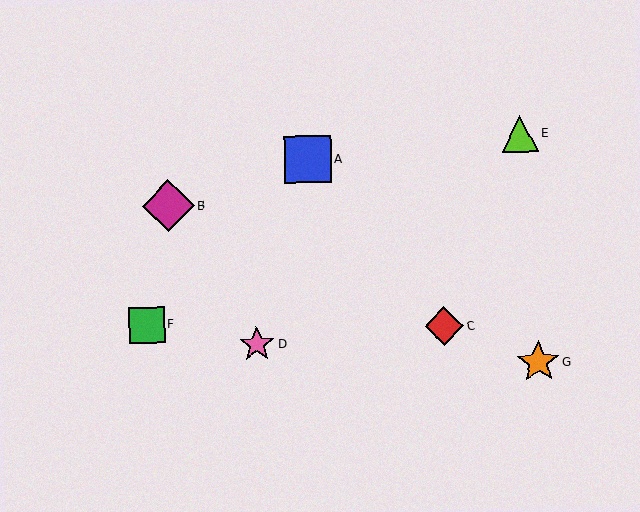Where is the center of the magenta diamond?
The center of the magenta diamond is at (168, 206).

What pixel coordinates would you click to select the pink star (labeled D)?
Click at (257, 344) to select the pink star D.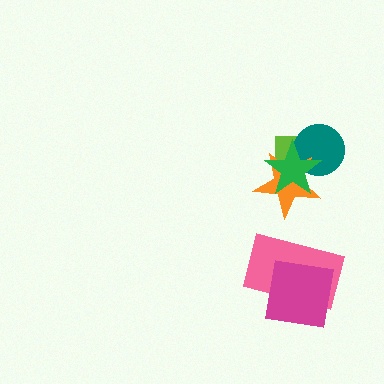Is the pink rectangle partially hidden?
Yes, it is partially covered by another shape.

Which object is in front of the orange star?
The green star is in front of the orange star.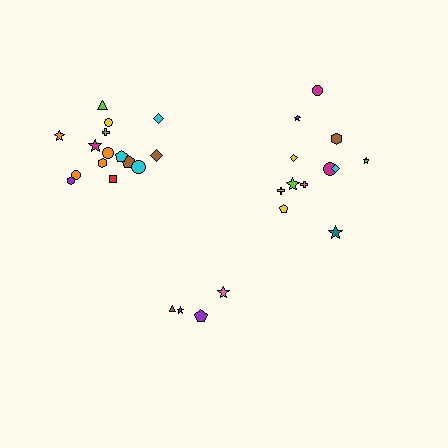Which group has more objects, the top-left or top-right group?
The top-left group.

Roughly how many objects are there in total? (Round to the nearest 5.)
Roughly 30 objects in total.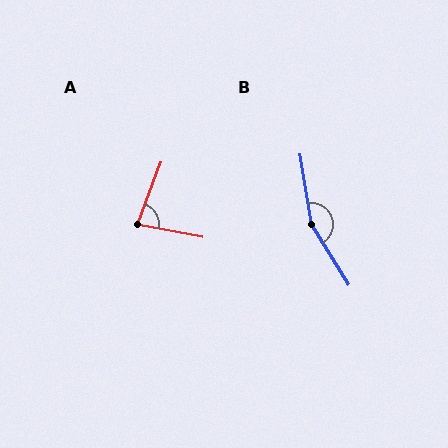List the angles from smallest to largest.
A (81°), B (158°).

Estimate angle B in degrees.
Approximately 158 degrees.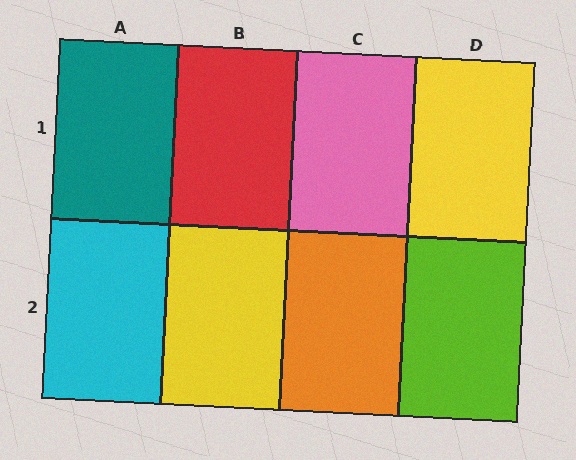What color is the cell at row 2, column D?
Lime.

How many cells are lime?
1 cell is lime.